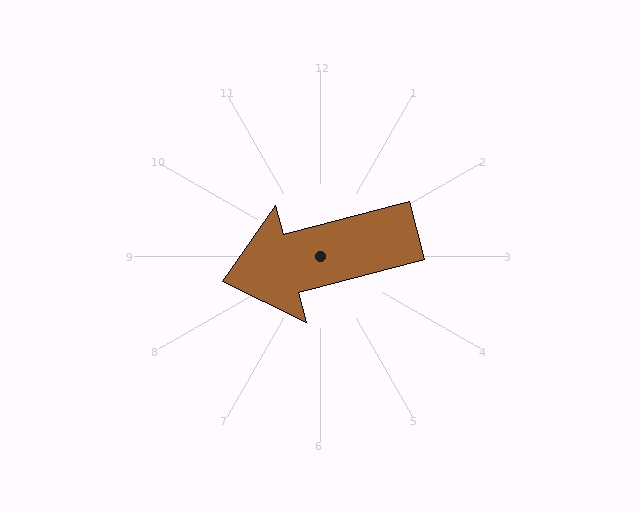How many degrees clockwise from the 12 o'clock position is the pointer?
Approximately 255 degrees.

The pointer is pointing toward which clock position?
Roughly 9 o'clock.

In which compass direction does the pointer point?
West.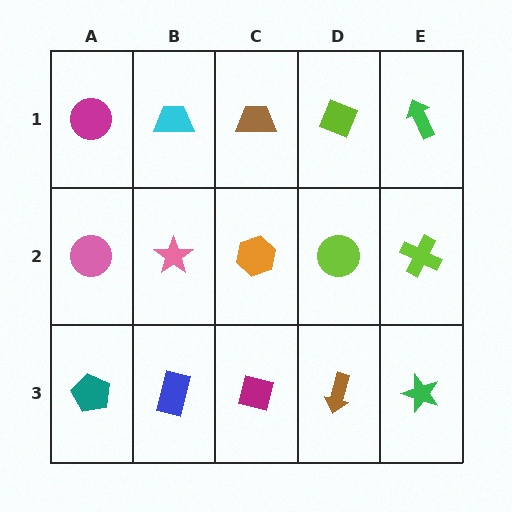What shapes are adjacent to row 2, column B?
A cyan trapezoid (row 1, column B), a blue rectangle (row 3, column B), a pink circle (row 2, column A), an orange hexagon (row 2, column C).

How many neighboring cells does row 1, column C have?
3.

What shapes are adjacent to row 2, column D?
A lime diamond (row 1, column D), a brown arrow (row 3, column D), an orange hexagon (row 2, column C), a lime cross (row 2, column E).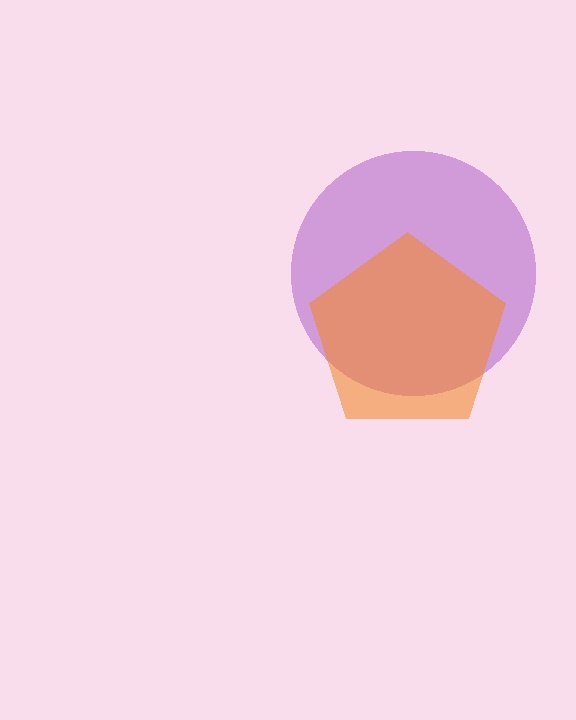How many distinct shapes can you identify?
There are 2 distinct shapes: a purple circle, an orange pentagon.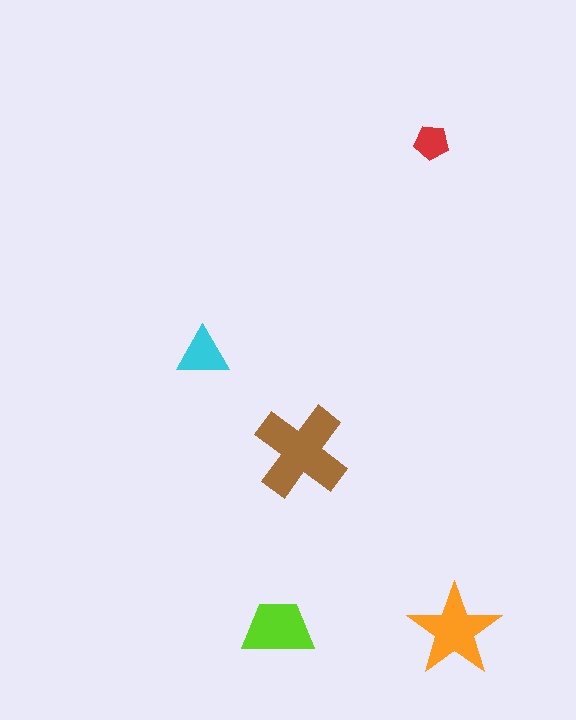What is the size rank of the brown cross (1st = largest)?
1st.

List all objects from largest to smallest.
The brown cross, the orange star, the lime trapezoid, the cyan triangle, the red pentagon.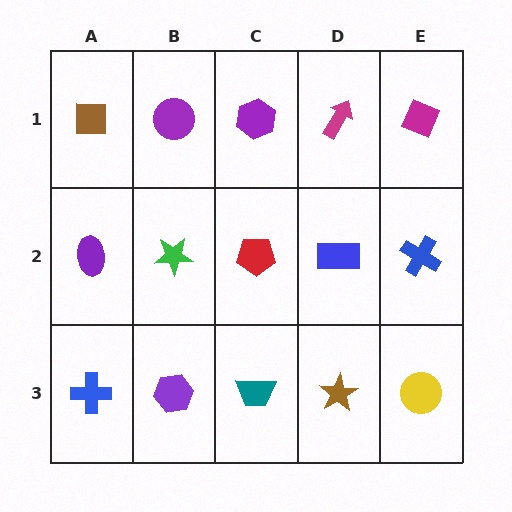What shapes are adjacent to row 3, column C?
A red pentagon (row 2, column C), a purple hexagon (row 3, column B), a brown star (row 3, column D).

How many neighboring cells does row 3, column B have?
3.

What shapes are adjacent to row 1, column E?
A blue cross (row 2, column E), a magenta arrow (row 1, column D).